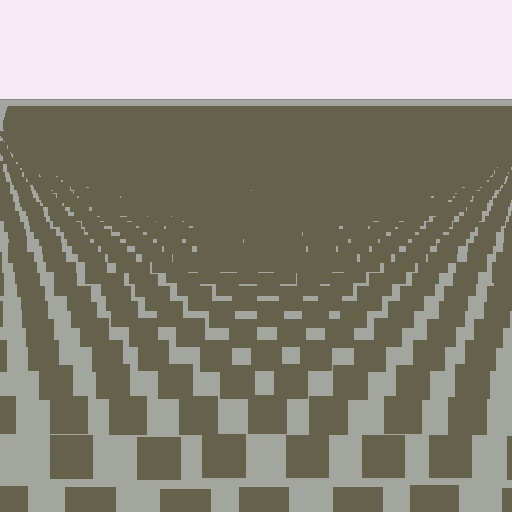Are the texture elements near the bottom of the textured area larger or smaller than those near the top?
Larger. Near the bottom, elements are closer to the viewer and appear at a bigger on-screen size.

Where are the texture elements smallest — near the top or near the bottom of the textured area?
Near the top.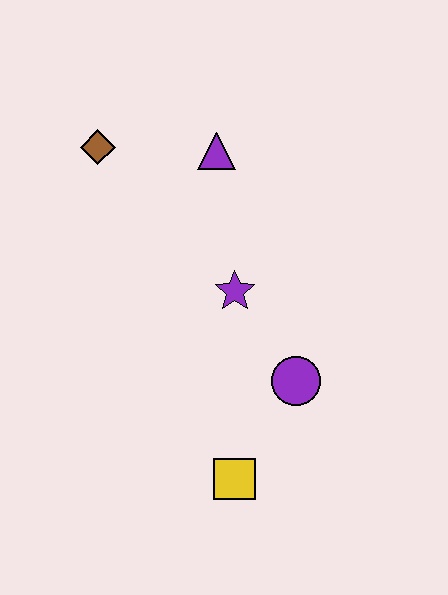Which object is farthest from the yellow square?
The brown diamond is farthest from the yellow square.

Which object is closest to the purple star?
The purple circle is closest to the purple star.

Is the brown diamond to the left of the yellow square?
Yes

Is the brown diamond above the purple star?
Yes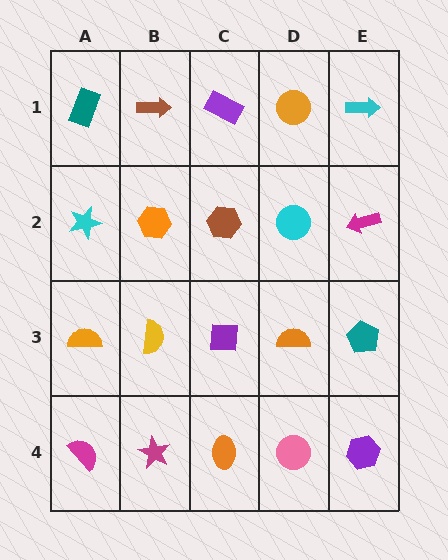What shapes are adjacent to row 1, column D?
A cyan circle (row 2, column D), a purple rectangle (row 1, column C), a cyan arrow (row 1, column E).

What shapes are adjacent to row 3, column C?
A brown hexagon (row 2, column C), an orange ellipse (row 4, column C), a yellow semicircle (row 3, column B), an orange semicircle (row 3, column D).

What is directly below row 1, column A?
A cyan star.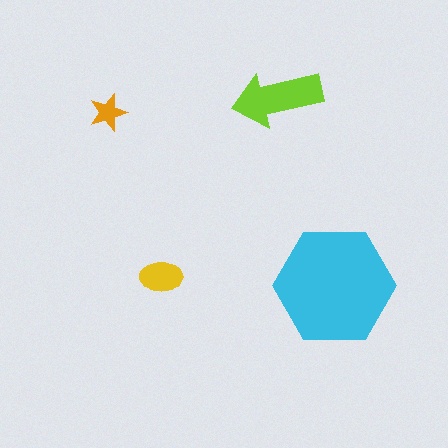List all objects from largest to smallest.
The cyan hexagon, the lime arrow, the yellow ellipse, the orange star.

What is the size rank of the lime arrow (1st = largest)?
2nd.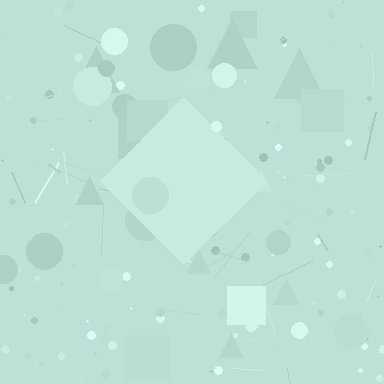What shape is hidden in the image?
A diamond is hidden in the image.